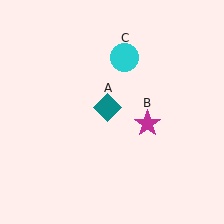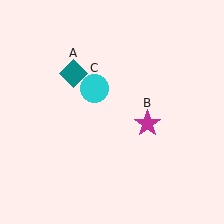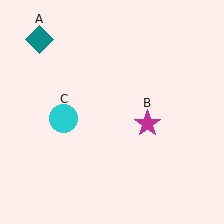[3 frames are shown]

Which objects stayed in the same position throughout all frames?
Magenta star (object B) remained stationary.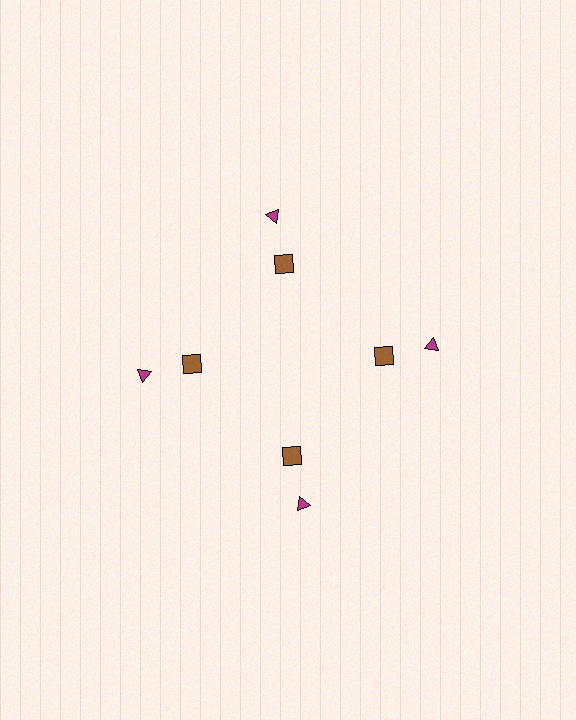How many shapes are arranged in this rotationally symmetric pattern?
There are 8 shapes, arranged in 4 groups of 2.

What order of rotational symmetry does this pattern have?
This pattern has 4-fold rotational symmetry.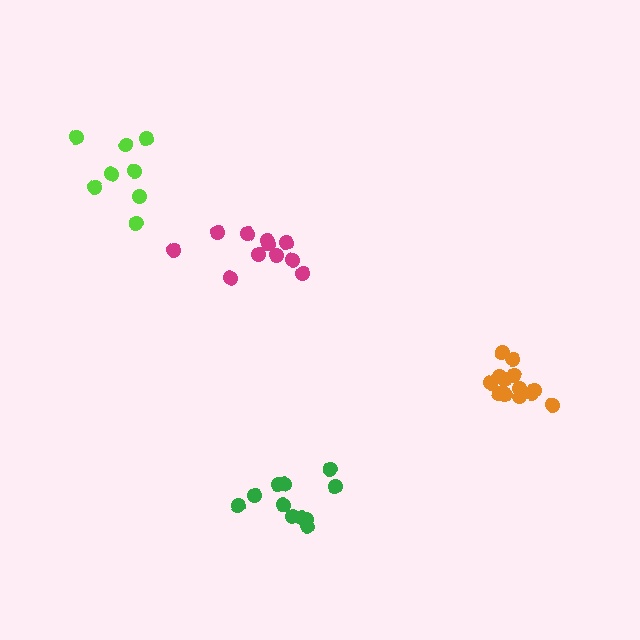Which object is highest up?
The lime cluster is topmost.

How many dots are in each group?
Group 1: 13 dots, Group 2: 8 dots, Group 3: 11 dots, Group 4: 11 dots (43 total).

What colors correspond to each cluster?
The clusters are colored: orange, lime, magenta, green.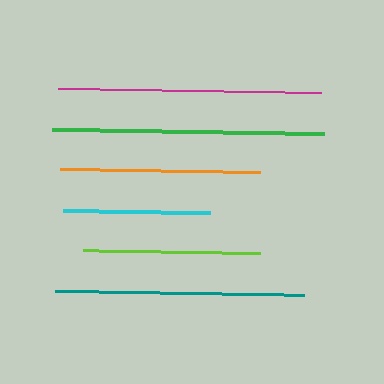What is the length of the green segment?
The green segment is approximately 272 pixels long.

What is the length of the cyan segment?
The cyan segment is approximately 147 pixels long.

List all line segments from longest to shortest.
From longest to shortest: green, magenta, teal, orange, lime, cyan.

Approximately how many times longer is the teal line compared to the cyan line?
The teal line is approximately 1.7 times the length of the cyan line.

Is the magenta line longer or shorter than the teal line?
The magenta line is longer than the teal line.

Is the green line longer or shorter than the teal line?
The green line is longer than the teal line.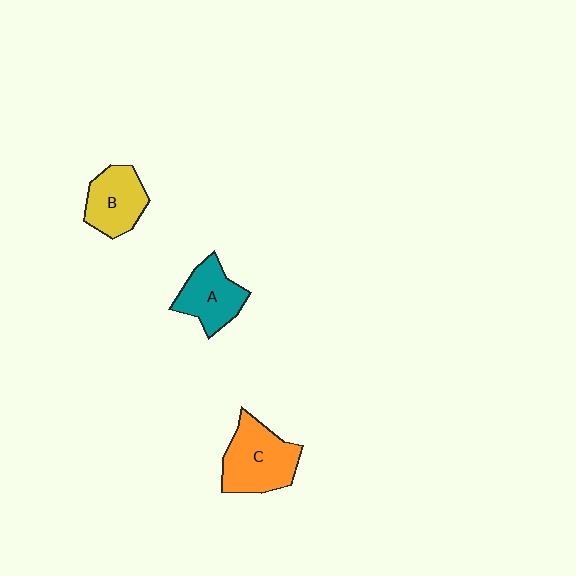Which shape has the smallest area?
Shape A (teal).